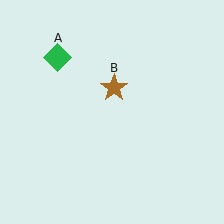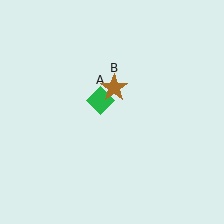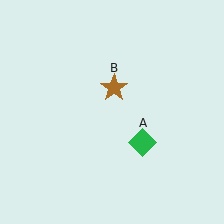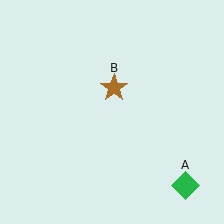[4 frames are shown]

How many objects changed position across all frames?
1 object changed position: green diamond (object A).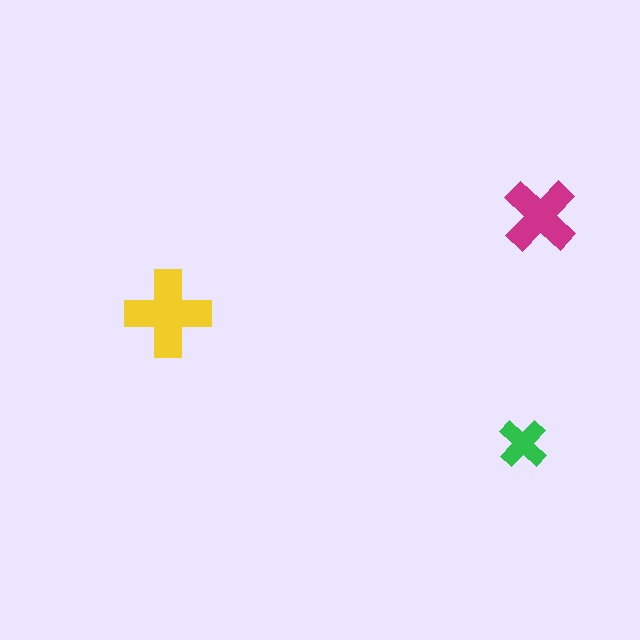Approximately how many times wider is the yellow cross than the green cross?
About 2 times wider.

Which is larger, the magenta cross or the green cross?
The magenta one.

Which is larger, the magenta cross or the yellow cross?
The yellow one.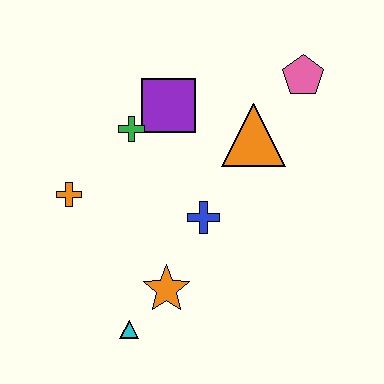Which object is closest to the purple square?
The green cross is closest to the purple square.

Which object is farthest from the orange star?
The pink pentagon is farthest from the orange star.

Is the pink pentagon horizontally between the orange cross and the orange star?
No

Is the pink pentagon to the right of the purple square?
Yes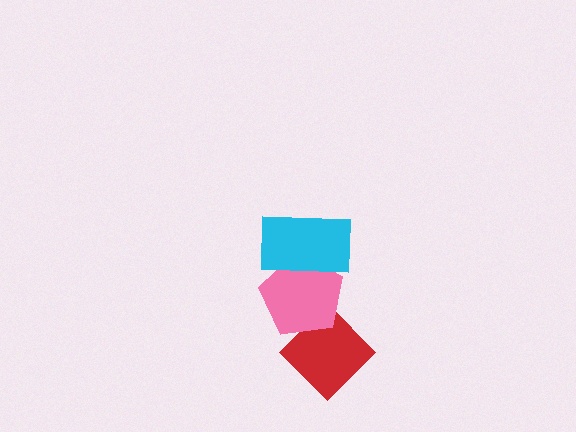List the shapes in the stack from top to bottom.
From top to bottom: the cyan rectangle, the pink pentagon, the red diamond.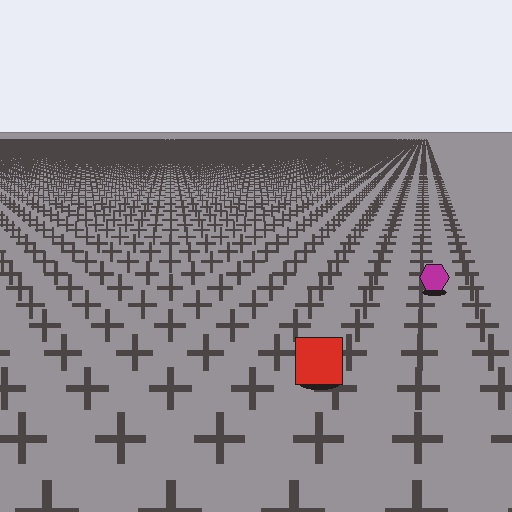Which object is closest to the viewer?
The red square is closest. The texture marks near it are larger and more spread out.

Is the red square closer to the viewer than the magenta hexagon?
Yes. The red square is closer — you can tell from the texture gradient: the ground texture is coarser near it.